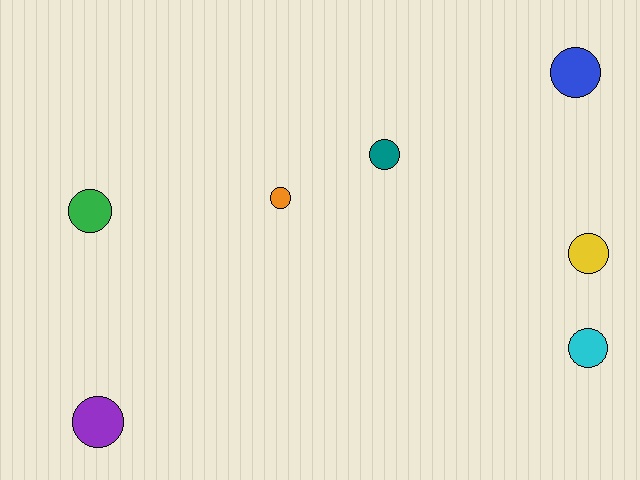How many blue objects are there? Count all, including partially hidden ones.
There is 1 blue object.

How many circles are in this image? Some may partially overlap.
There are 7 circles.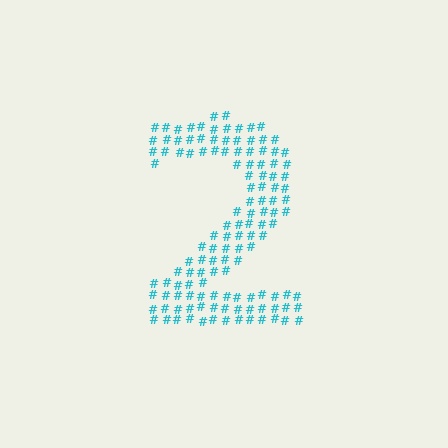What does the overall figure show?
The overall figure shows the digit 2.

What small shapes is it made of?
It is made of small hash symbols.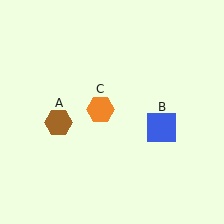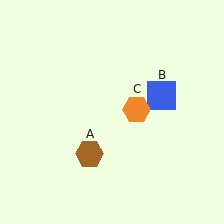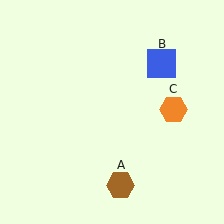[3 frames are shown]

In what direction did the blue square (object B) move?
The blue square (object B) moved up.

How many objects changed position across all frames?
3 objects changed position: brown hexagon (object A), blue square (object B), orange hexagon (object C).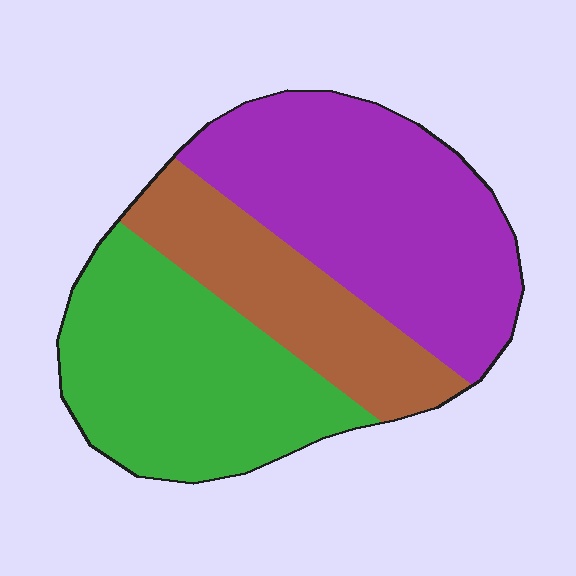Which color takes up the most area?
Purple, at roughly 40%.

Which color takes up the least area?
Brown, at roughly 25%.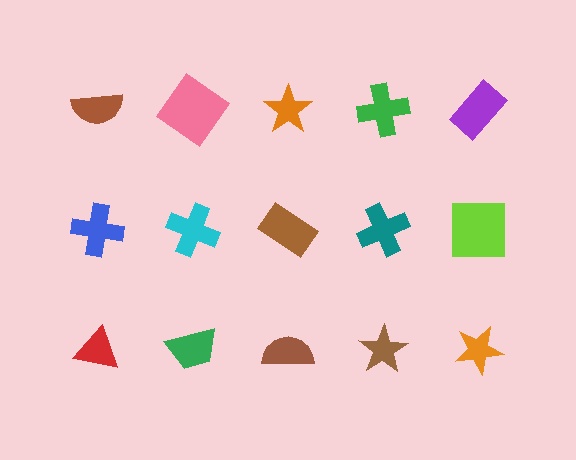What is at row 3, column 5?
An orange star.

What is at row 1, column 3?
An orange star.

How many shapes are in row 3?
5 shapes.